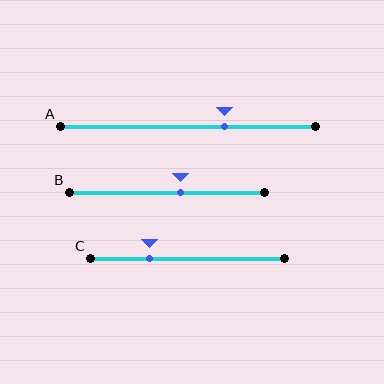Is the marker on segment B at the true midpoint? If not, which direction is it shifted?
No, the marker on segment B is shifted to the right by about 7% of the segment length.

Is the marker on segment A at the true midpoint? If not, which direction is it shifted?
No, the marker on segment A is shifted to the right by about 14% of the segment length.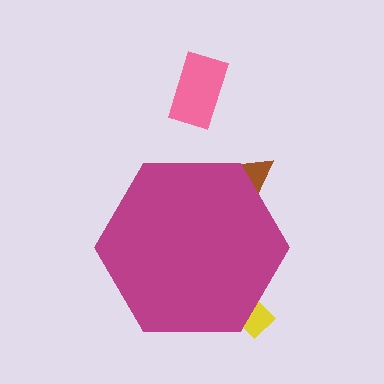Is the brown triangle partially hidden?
Yes, the brown triangle is partially hidden behind the magenta hexagon.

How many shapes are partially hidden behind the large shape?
2 shapes are partially hidden.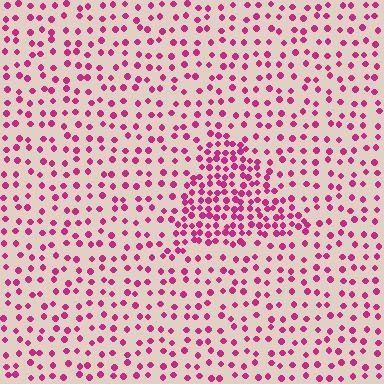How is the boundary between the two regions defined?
The boundary is defined by a change in element density (approximately 2.1x ratio). All elements are the same color, size, and shape.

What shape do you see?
I see a triangle.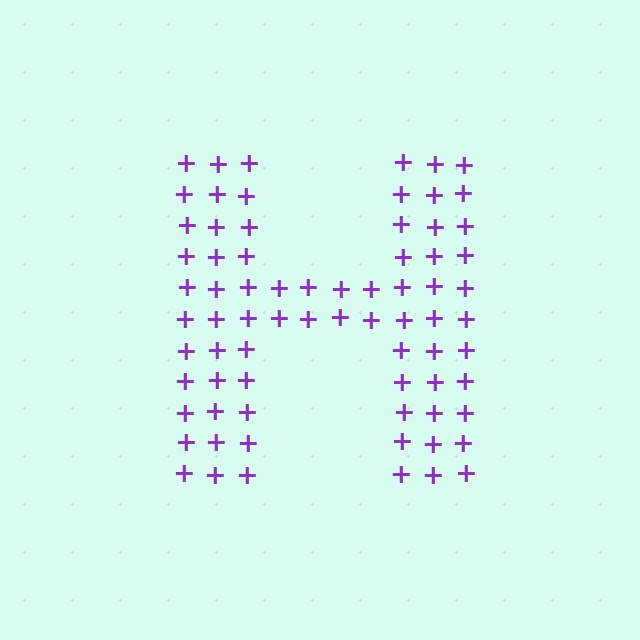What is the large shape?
The large shape is the letter H.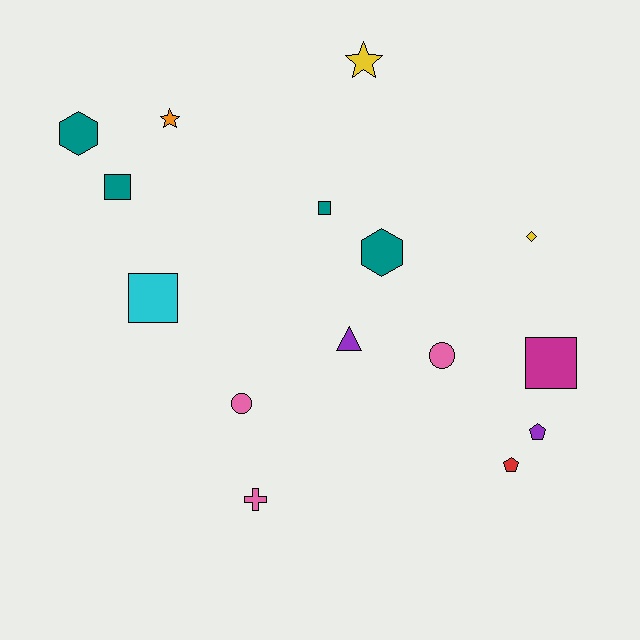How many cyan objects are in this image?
There is 1 cyan object.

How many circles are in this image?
There are 2 circles.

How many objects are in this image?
There are 15 objects.